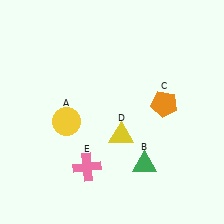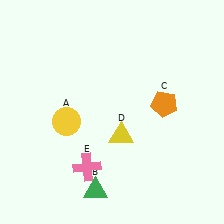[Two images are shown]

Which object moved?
The green triangle (B) moved left.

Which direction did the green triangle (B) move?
The green triangle (B) moved left.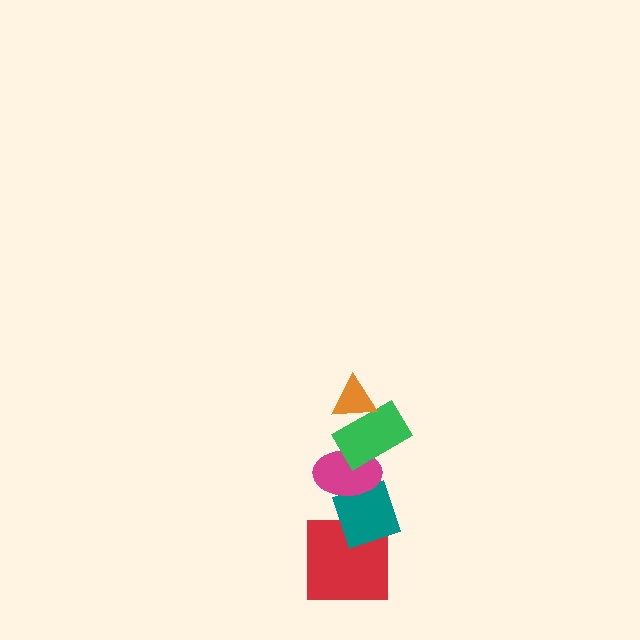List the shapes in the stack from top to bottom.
From top to bottom: the orange triangle, the green rectangle, the magenta ellipse, the teal diamond, the red square.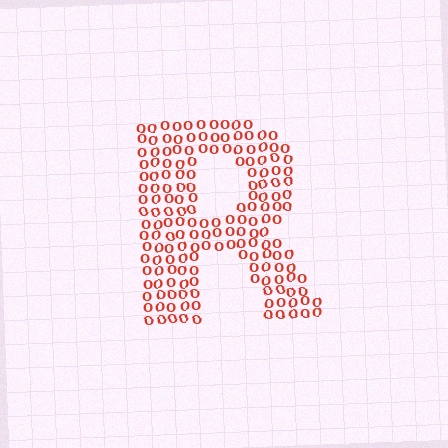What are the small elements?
The small elements are letter O's.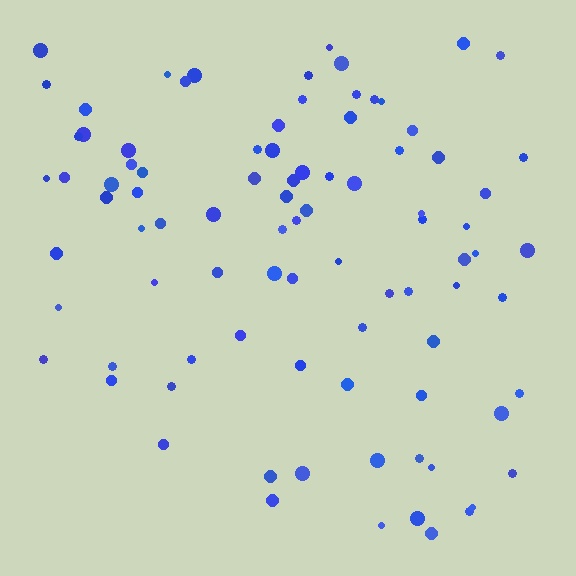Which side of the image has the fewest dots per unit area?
The bottom.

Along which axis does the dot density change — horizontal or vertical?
Vertical.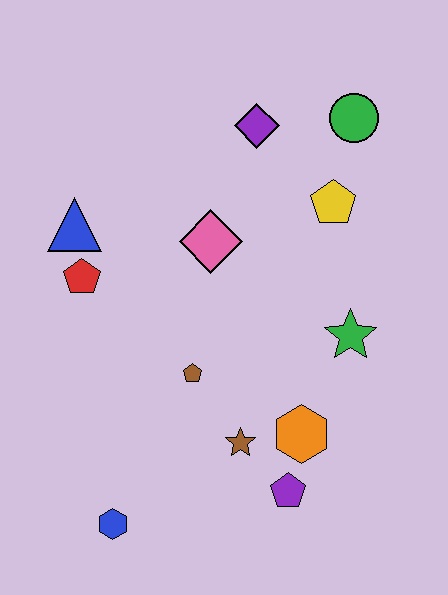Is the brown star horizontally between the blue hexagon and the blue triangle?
No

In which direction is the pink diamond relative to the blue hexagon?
The pink diamond is above the blue hexagon.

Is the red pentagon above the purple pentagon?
Yes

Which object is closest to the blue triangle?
The red pentagon is closest to the blue triangle.